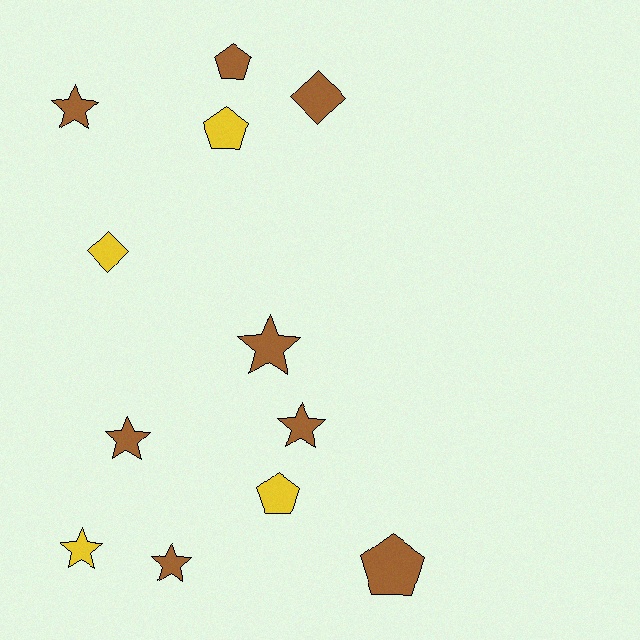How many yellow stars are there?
There is 1 yellow star.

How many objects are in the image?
There are 12 objects.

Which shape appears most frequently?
Star, with 6 objects.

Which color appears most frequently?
Brown, with 8 objects.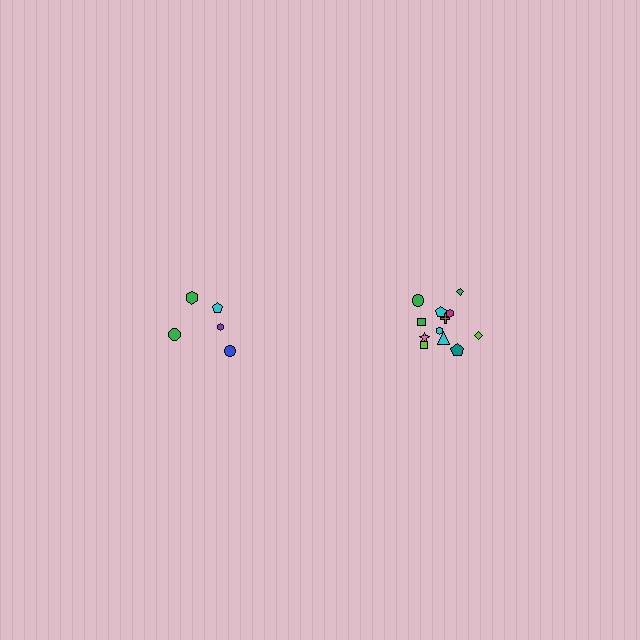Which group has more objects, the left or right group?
The right group.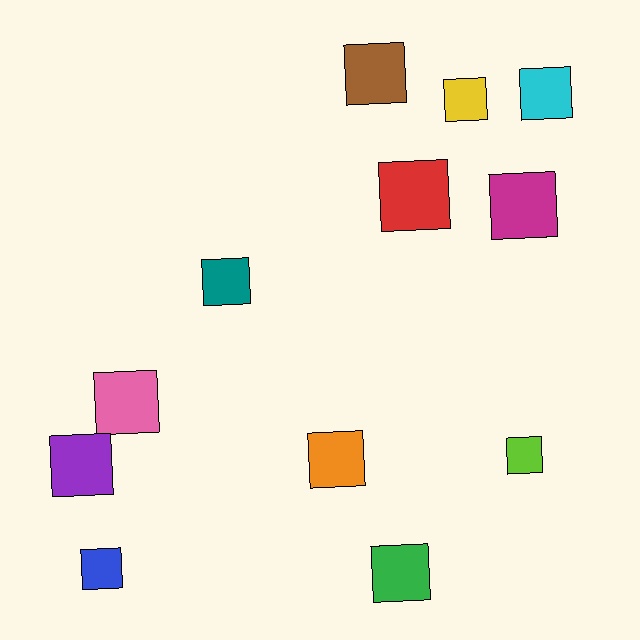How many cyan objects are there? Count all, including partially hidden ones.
There is 1 cyan object.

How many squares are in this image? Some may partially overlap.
There are 12 squares.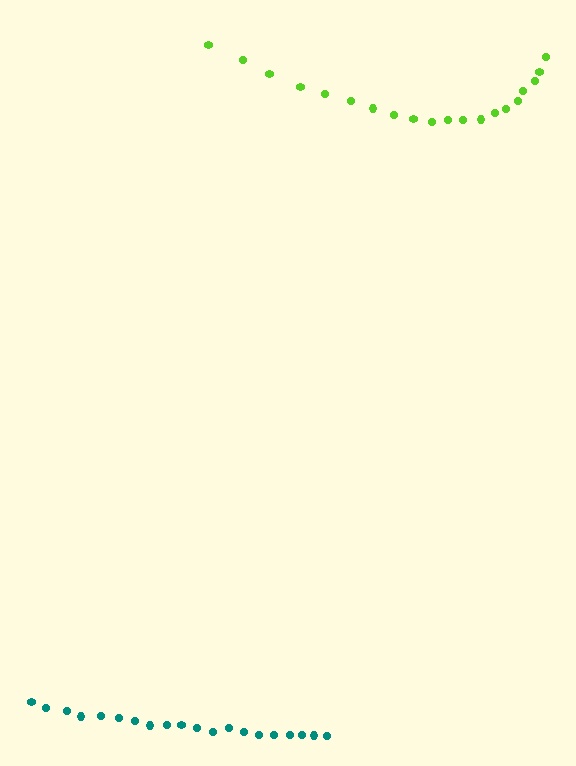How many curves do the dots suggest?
There are 2 distinct paths.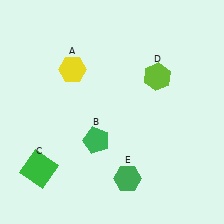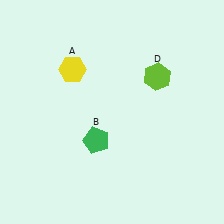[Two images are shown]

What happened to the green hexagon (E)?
The green hexagon (E) was removed in Image 2. It was in the bottom-right area of Image 1.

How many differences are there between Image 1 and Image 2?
There are 2 differences between the two images.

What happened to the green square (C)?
The green square (C) was removed in Image 2. It was in the bottom-left area of Image 1.